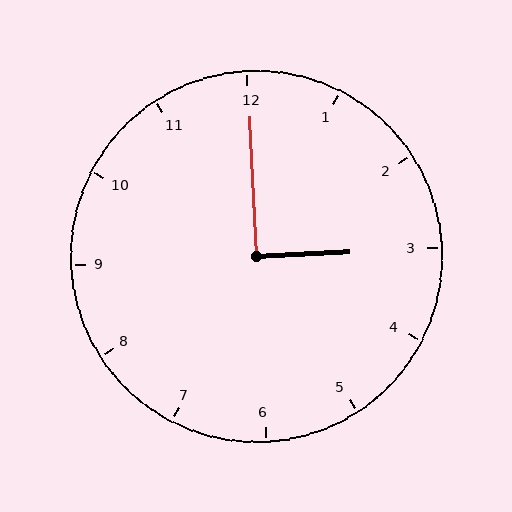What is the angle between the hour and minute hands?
Approximately 90 degrees.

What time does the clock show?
3:00.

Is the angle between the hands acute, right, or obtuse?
It is right.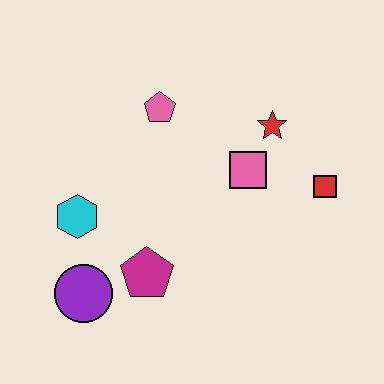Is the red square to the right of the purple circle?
Yes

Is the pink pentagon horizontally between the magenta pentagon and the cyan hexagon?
No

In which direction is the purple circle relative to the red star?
The purple circle is to the left of the red star.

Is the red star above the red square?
Yes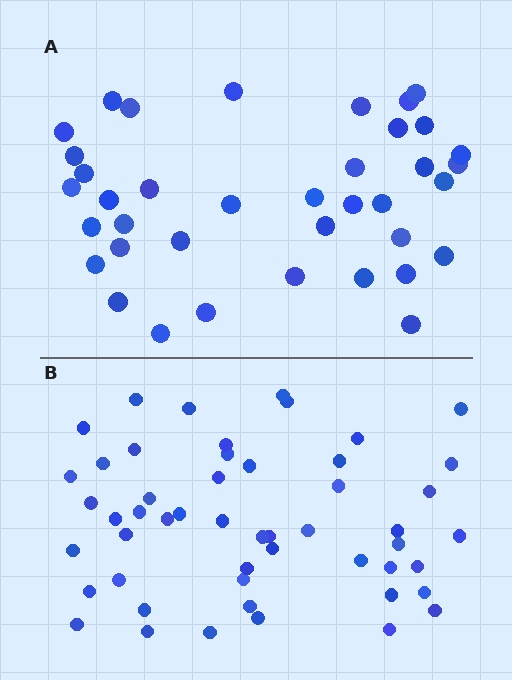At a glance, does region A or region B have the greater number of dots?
Region B (the bottom region) has more dots.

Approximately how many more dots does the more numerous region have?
Region B has approximately 15 more dots than region A.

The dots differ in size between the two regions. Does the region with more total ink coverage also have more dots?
No. Region A has more total ink coverage because its dots are larger, but region B actually contains more individual dots. Total area can be misleading — the number of items is what matters here.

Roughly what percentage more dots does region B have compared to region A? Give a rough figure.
About 35% more.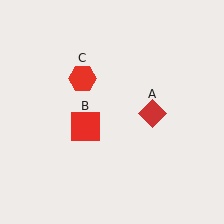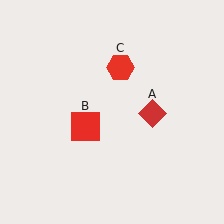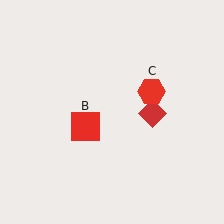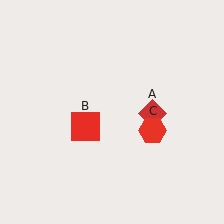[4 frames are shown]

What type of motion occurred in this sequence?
The red hexagon (object C) rotated clockwise around the center of the scene.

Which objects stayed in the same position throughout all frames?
Red diamond (object A) and red square (object B) remained stationary.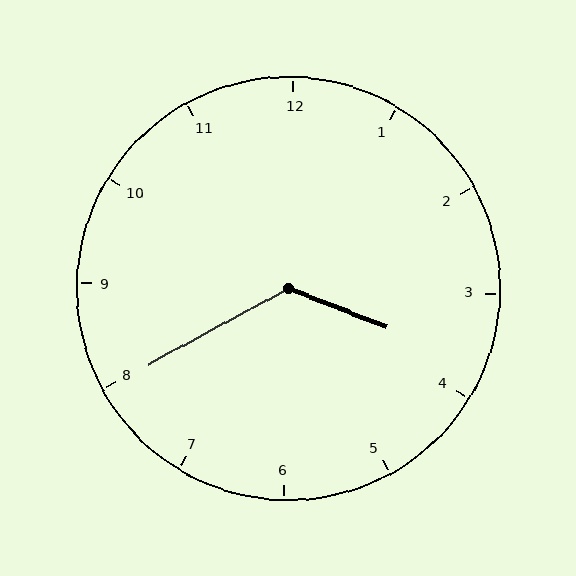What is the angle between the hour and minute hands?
Approximately 130 degrees.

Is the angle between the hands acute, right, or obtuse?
It is obtuse.